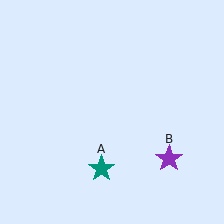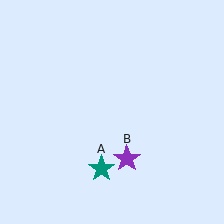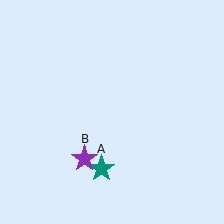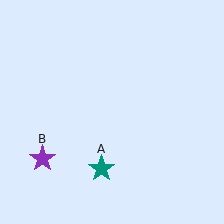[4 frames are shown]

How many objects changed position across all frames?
1 object changed position: purple star (object B).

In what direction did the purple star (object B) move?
The purple star (object B) moved left.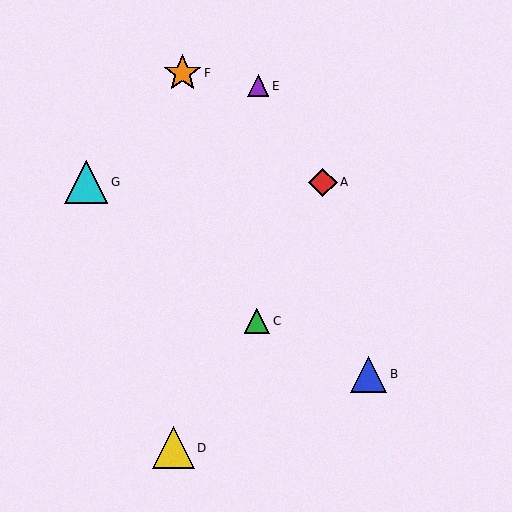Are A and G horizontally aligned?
Yes, both are at y≈182.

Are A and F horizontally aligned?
No, A is at y≈182 and F is at y≈73.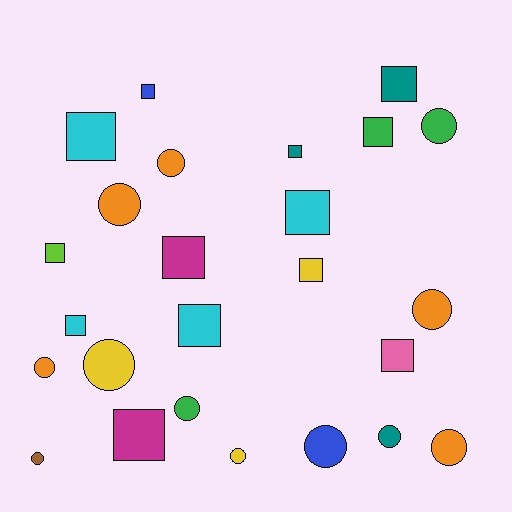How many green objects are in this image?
There are 3 green objects.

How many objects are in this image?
There are 25 objects.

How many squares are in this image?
There are 13 squares.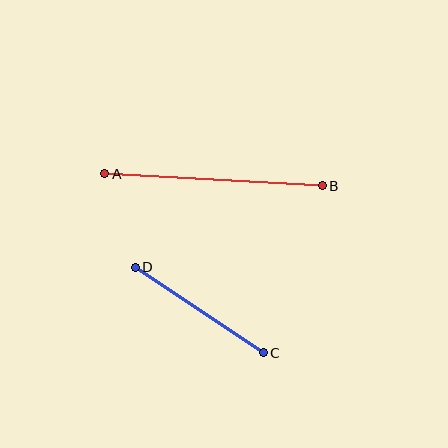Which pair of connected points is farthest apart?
Points A and B are farthest apart.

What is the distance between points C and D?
The distance is approximately 154 pixels.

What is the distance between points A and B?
The distance is approximately 218 pixels.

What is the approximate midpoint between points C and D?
The midpoint is at approximately (199, 310) pixels.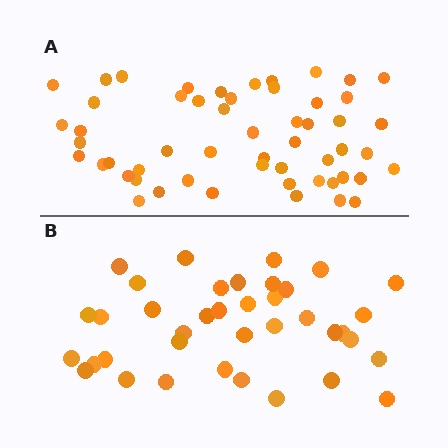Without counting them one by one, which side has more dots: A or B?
Region A (the top region) has more dots.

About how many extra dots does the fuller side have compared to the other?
Region A has approximately 15 more dots than region B.